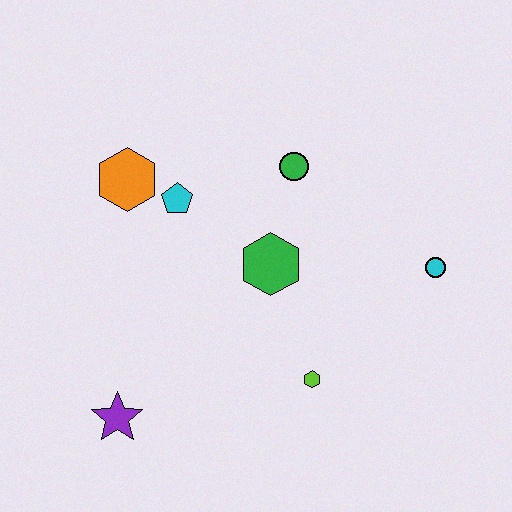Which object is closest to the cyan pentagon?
The orange hexagon is closest to the cyan pentagon.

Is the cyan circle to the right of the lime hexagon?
Yes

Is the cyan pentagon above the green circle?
No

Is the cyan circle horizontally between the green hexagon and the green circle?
No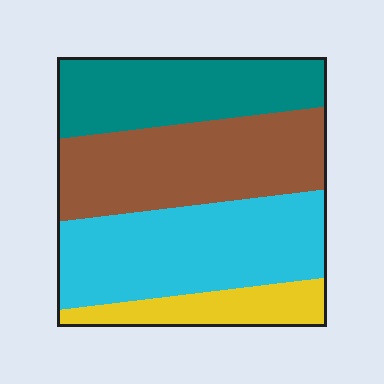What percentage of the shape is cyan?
Cyan covers roughly 35% of the shape.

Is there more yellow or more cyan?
Cyan.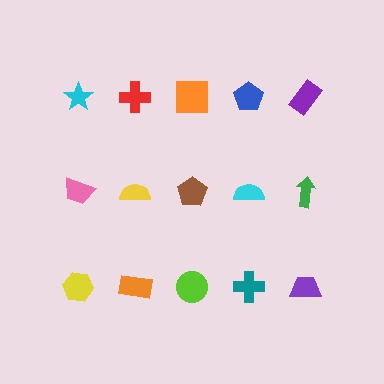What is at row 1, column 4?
A blue pentagon.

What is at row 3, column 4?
A teal cross.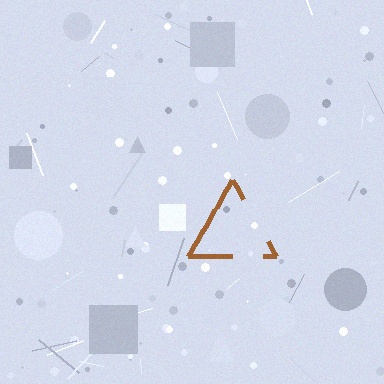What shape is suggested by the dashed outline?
The dashed outline suggests a triangle.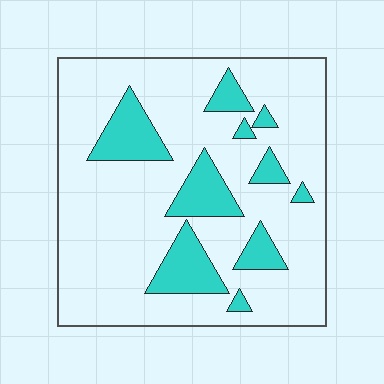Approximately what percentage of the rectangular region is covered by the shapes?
Approximately 20%.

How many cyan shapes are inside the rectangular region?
10.